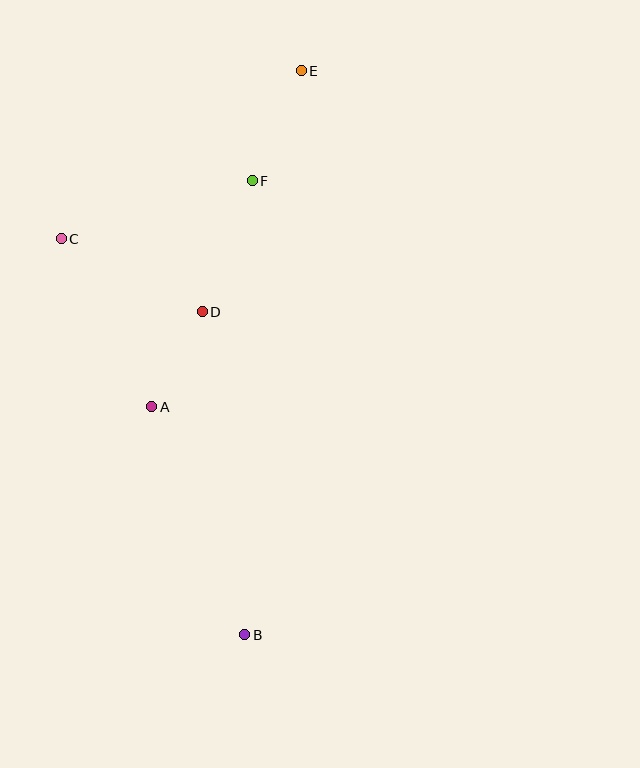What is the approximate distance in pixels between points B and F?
The distance between B and F is approximately 454 pixels.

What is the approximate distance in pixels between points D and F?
The distance between D and F is approximately 140 pixels.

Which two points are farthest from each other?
Points B and E are farthest from each other.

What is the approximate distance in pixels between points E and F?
The distance between E and F is approximately 120 pixels.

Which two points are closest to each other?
Points A and D are closest to each other.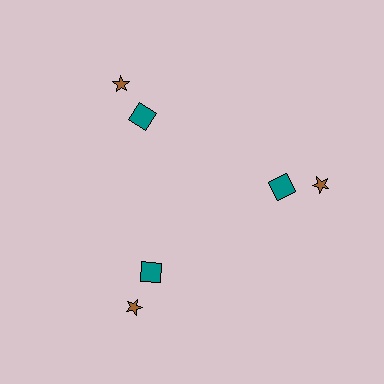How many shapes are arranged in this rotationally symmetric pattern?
There are 6 shapes, arranged in 3 groups of 2.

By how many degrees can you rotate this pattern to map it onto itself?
The pattern maps onto itself every 120 degrees of rotation.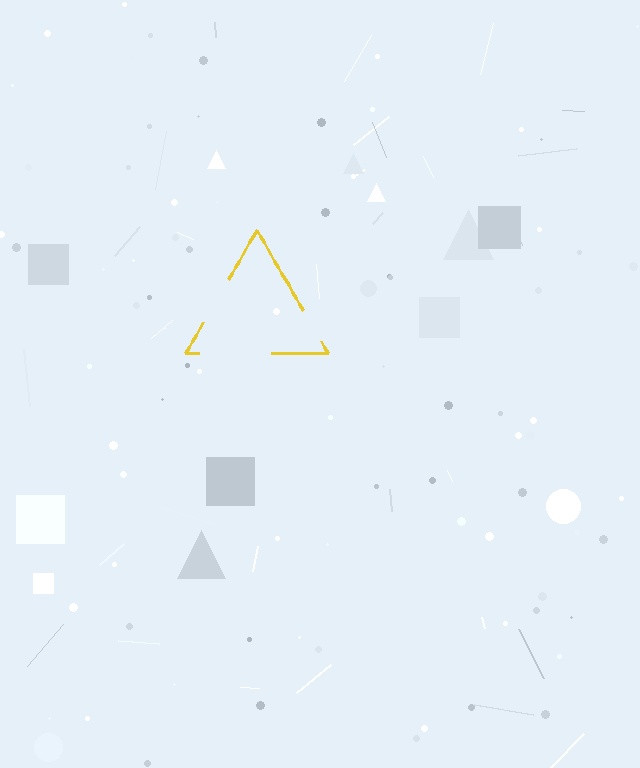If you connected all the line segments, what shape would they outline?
They would outline a triangle.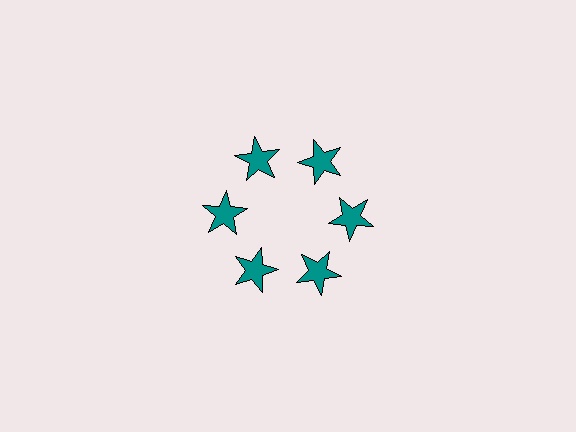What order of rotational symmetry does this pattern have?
This pattern has 6-fold rotational symmetry.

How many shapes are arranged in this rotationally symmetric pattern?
There are 6 shapes, arranged in 6 groups of 1.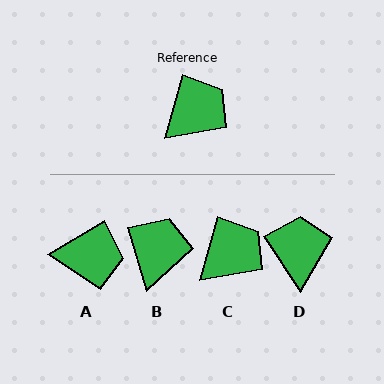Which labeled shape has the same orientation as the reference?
C.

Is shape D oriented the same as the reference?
No, it is off by about 49 degrees.